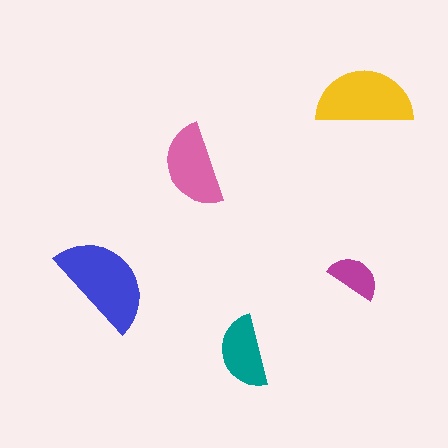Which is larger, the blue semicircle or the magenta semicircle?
The blue one.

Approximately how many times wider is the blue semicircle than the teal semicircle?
About 1.5 times wider.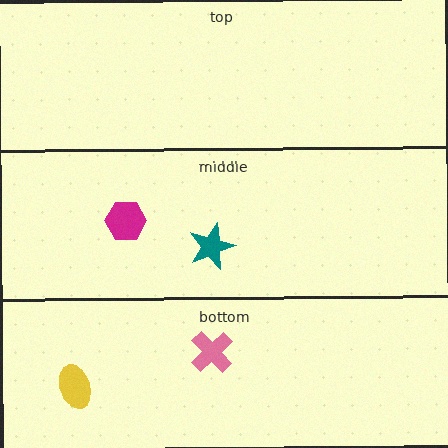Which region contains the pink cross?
The bottom region.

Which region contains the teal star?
The middle region.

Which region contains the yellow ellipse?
The bottom region.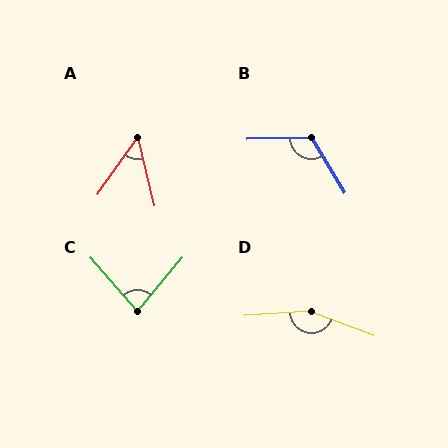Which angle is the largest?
D, at approximately 156 degrees.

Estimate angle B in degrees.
Approximately 120 degrees.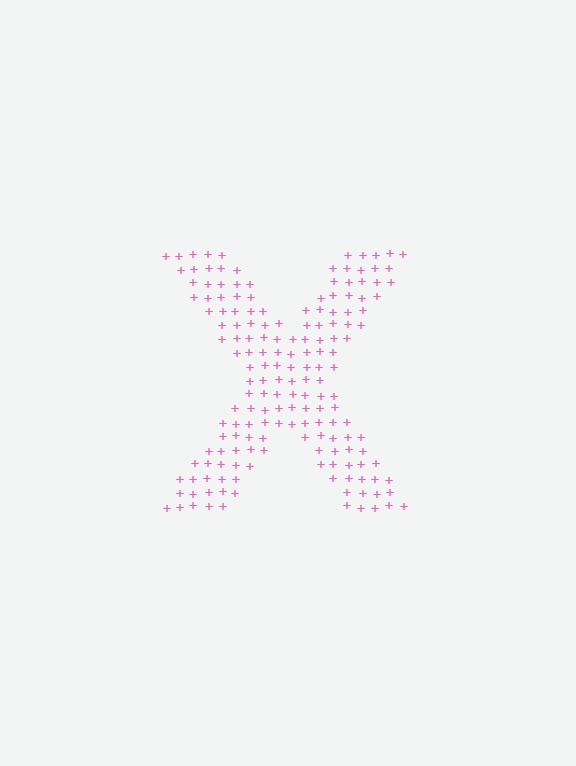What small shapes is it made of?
It is made of small plus signs.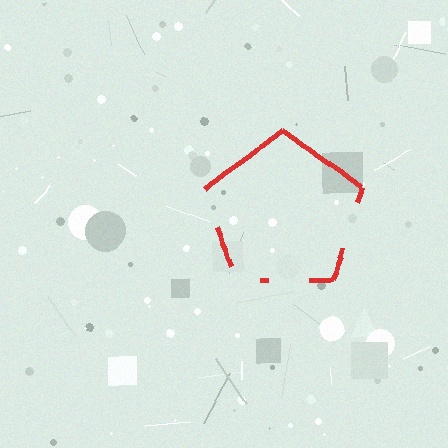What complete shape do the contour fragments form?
The contour fragments form a pentagon.